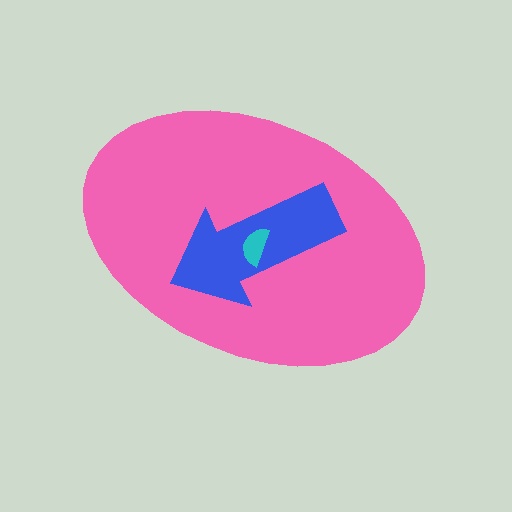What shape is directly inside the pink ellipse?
The blue arrow.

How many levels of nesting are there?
3.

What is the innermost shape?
The cyan semicircle.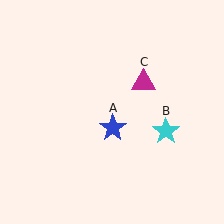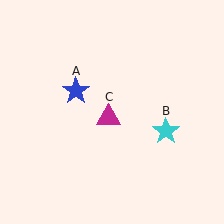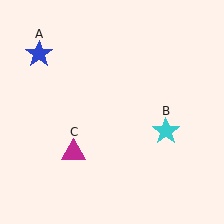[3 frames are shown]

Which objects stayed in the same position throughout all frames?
Cyan star (object B) remained stationary.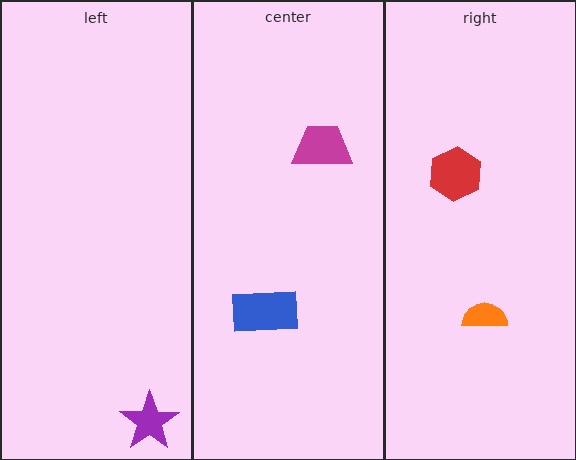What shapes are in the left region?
The purple star.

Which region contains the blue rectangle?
The center region.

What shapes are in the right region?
The orange semicircle, the red hexagon.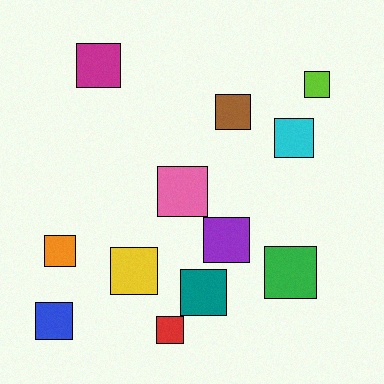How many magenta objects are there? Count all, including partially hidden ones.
There is 1 magenta object.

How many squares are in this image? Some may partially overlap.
There are 12 squares.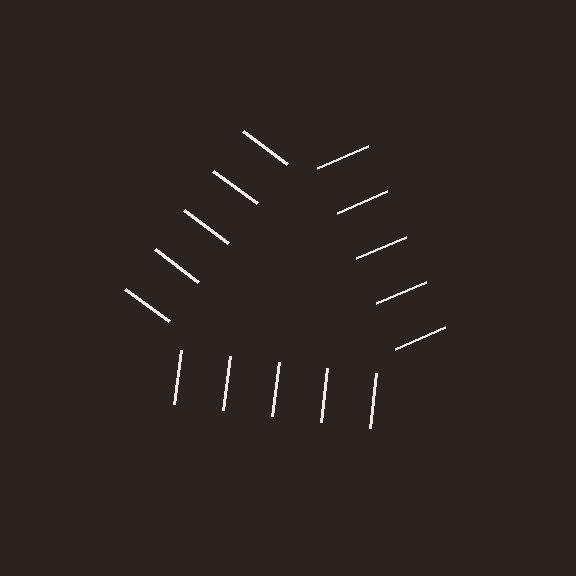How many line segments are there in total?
15 — 5 along each of the 3 edges.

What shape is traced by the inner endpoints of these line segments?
An illusory triangle — the line segments terminate on its edges but no continuous stroke is drawn.